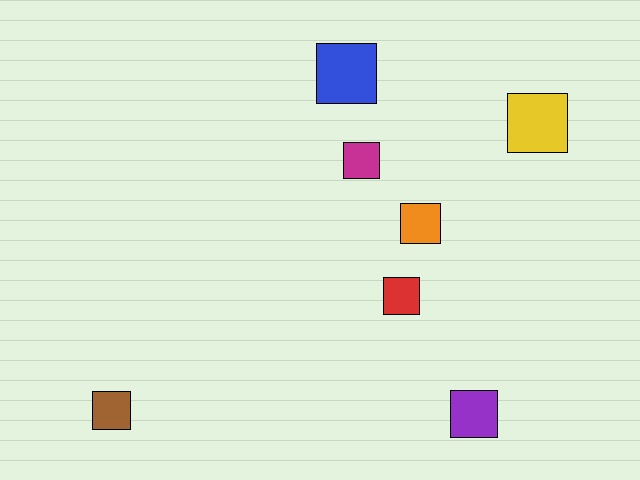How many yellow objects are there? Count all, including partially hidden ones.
There is 1 yellow object.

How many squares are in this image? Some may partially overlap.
There are 7 squares.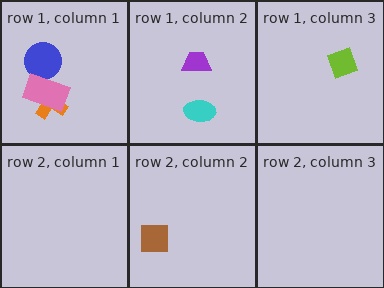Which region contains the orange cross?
The row 1, column 1 region.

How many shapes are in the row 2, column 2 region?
1.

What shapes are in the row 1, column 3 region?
The lime diamond.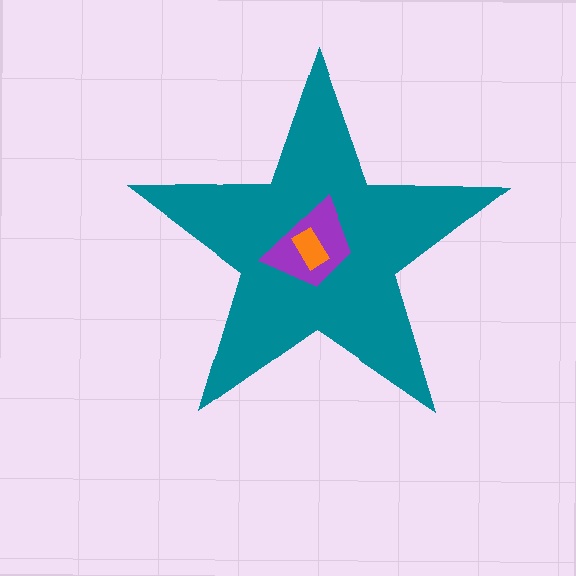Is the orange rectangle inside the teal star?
Yes.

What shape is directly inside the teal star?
The purple trapezoid.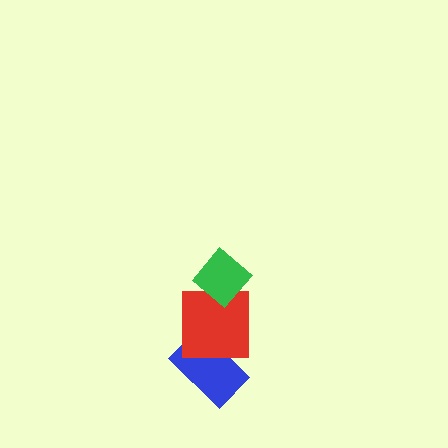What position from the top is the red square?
The red square is 2nd from the top.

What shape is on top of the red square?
The green diamond is on top of the red square.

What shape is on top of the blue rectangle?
The red square is on top of the blue rectangle.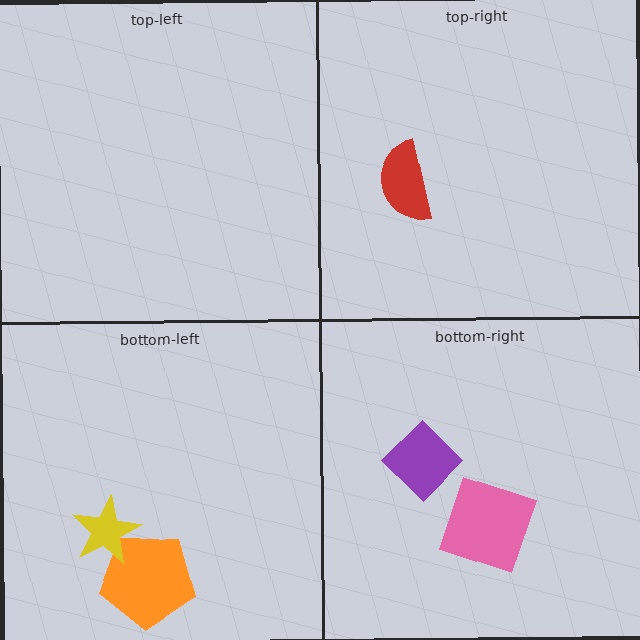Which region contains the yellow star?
The bottom-left region.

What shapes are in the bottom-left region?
The orange pentagon, the yellow star.